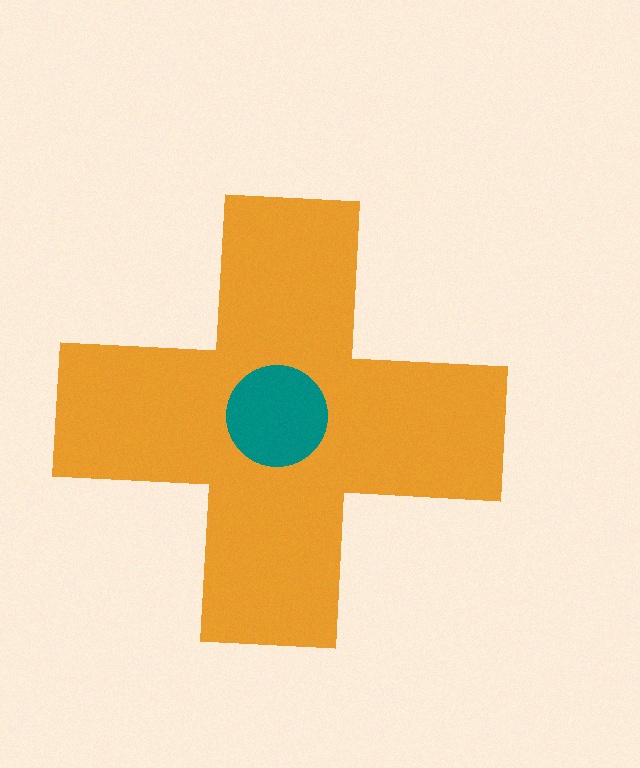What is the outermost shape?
The orange cross.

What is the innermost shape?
The teal circle.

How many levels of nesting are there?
2.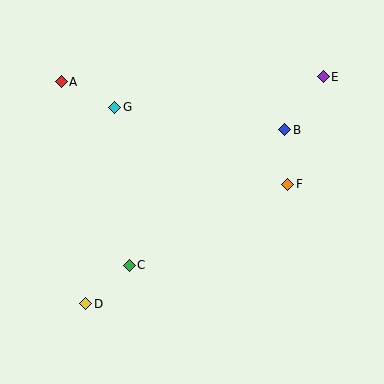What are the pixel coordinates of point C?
Point C is at (129, 265).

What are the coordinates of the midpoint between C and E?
The midpoint between C and E is at (226, 171).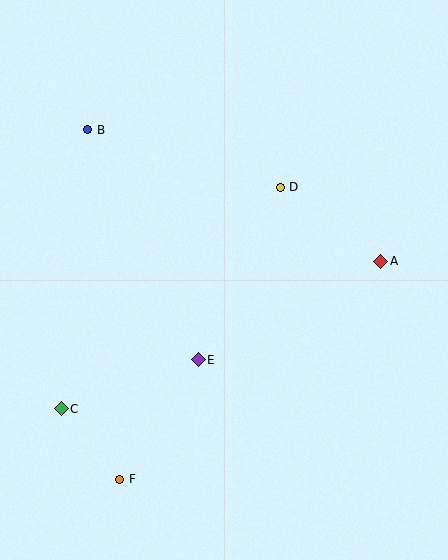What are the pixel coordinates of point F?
Point F is at (120, 479).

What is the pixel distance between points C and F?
The distance between C and F is 92 pixels.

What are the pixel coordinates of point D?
Point D is at (280, 187).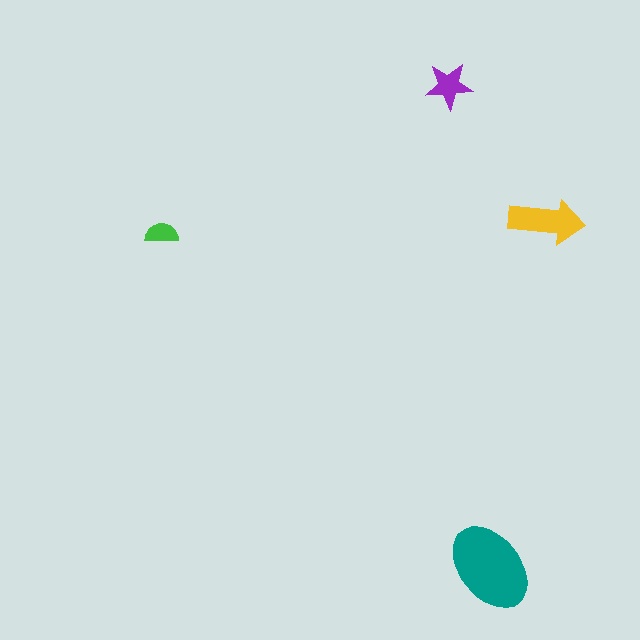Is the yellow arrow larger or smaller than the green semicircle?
Larger.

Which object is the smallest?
The green semicircle.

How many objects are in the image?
There are 4 objects in the image.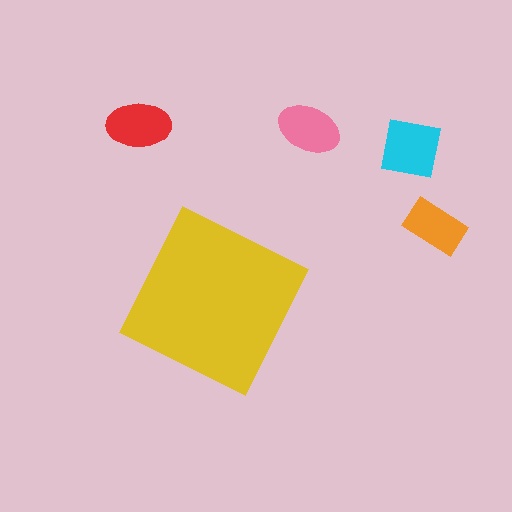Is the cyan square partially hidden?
No, the cyan square is fully visible.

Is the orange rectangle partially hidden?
No, the orange rectangle is fully visible.